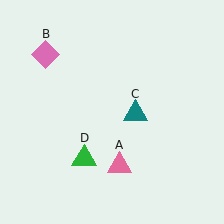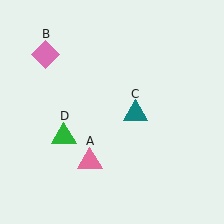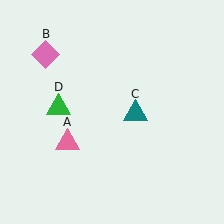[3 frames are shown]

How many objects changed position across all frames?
2 objects changed position: pink triangle (object A), green triangle (object D).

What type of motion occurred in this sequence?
The pink triangle (object A), green triangle (object D) rotated clockwise around the center of the scene.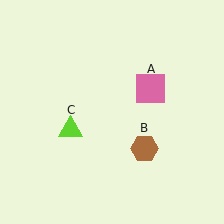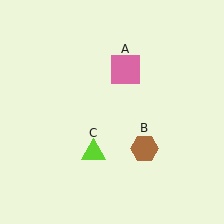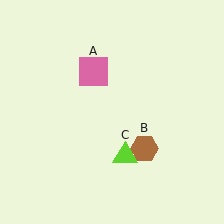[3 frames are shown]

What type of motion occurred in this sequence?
The pink square (object A), lime triangle (object C) rotated counterclockwise around the center of the scene.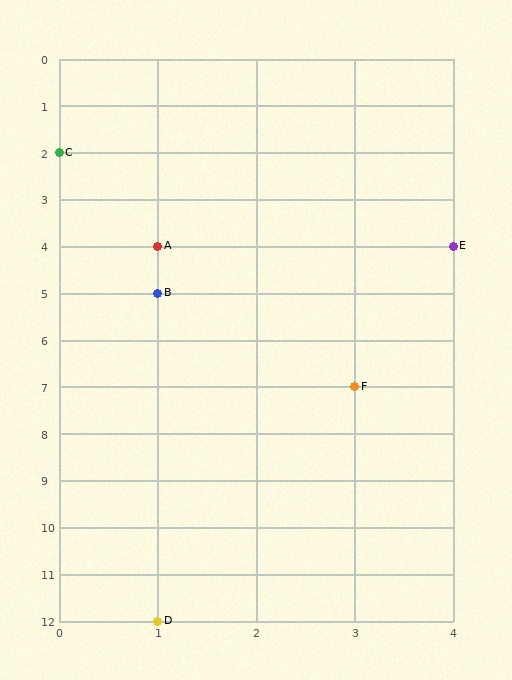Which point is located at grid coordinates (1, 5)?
Point B is at (1, 5).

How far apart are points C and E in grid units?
Points C and E are 4 columns and 2 rows apart (about 4.5 grid units diagonally).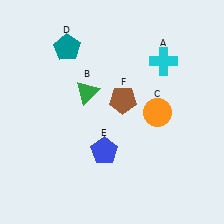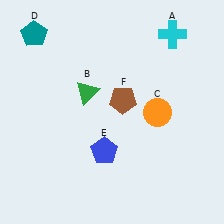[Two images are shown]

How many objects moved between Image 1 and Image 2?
2 objects moved between the two images.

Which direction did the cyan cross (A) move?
The cyan cross (A) moved up.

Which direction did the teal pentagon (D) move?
The teal pentagon (D) moved left.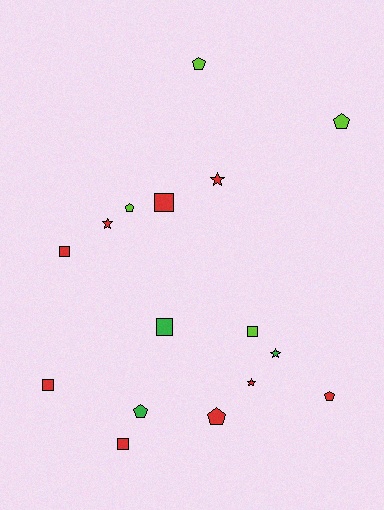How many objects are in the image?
There are 16 objects.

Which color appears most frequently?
Red, with 9 objects.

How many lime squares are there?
There is 1 lime square.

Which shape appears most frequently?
Pentagon, with 6 objects.